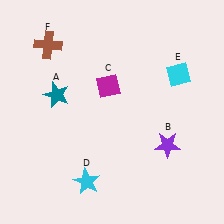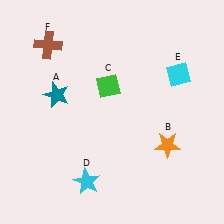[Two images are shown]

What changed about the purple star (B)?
In Image 1, B is purple. In Image 2, it changed to orange.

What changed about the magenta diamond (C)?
In Image 1, C is magenta. In Image 2, it changed to green.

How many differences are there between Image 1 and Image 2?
There are 2 differences between the two images.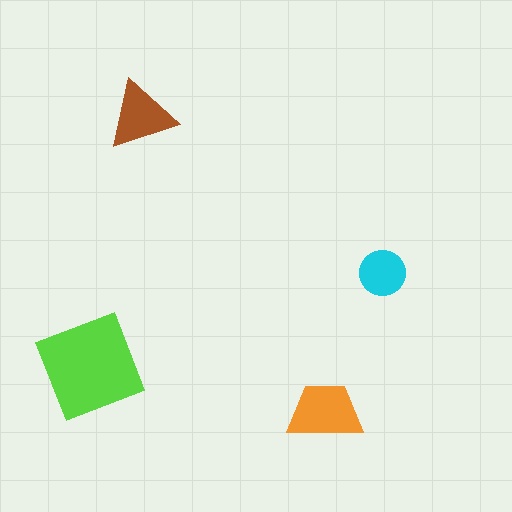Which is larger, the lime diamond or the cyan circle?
The lime diamond.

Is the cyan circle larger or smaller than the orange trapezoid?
Smaller.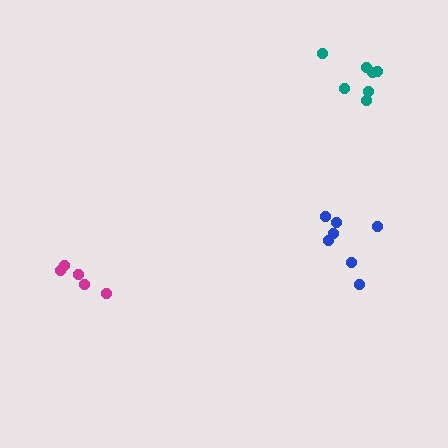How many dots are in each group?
Group 1: 7 dots, Group 2: 5 dots, Group 3: 7 dots (19 total).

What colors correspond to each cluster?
The clusters are colored: teal, magenta, blue.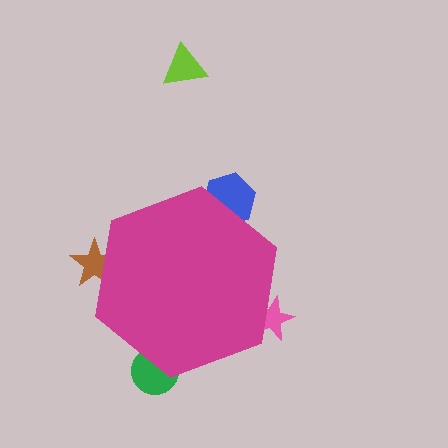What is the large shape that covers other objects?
A magenta hexagon.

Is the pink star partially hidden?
Yes, the pink star is partially hidden behind the magenta hexagon.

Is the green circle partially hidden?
Yes, the green circle is partially hidden behind the magenta hexagon.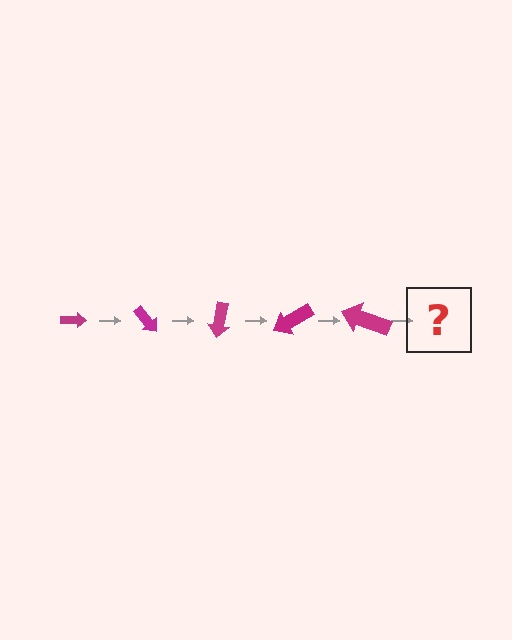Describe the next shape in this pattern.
It should be an arrow, larger than the previous one and rotated 250 degrees from the start.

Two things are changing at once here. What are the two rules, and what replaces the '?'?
The two rules are that the arrow grows larger each step and it rotates 50 degrees each step. The '?' should be an arrow, larger than the previous one and rotated 250 degrees from the start.